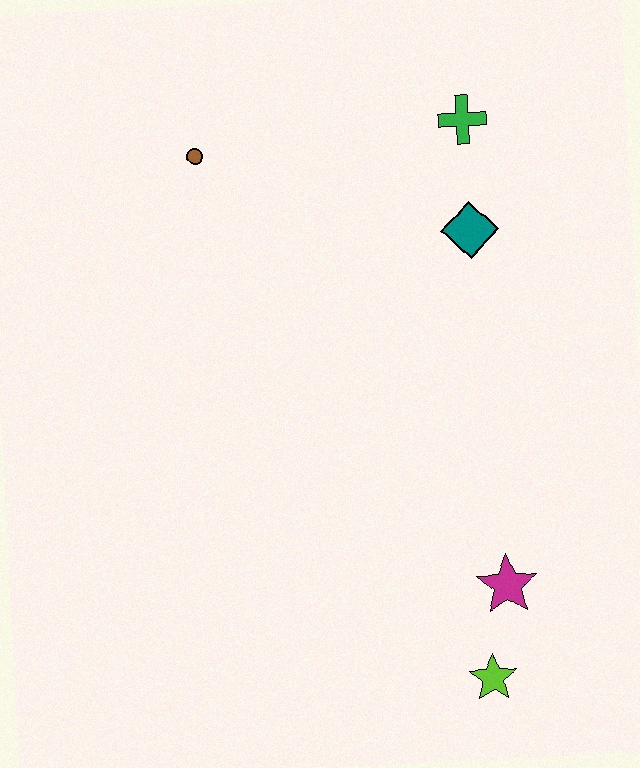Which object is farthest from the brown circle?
The lime star is farthest from the brown circle.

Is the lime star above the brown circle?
No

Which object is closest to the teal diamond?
The green cross is closest to the teal diamond.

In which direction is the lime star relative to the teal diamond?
The lime star is below the teal diamond.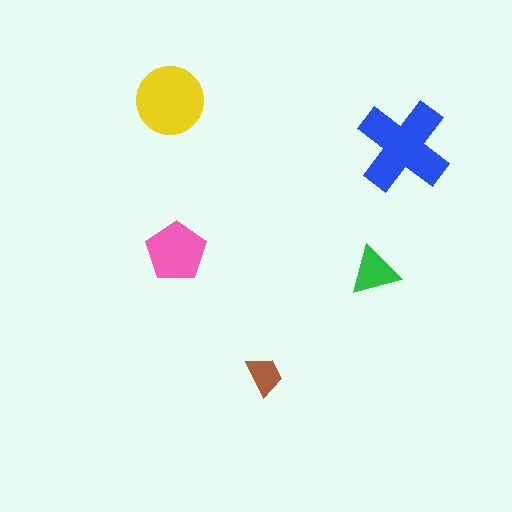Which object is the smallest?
The brown trapezoid.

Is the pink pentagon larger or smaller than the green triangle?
Larger.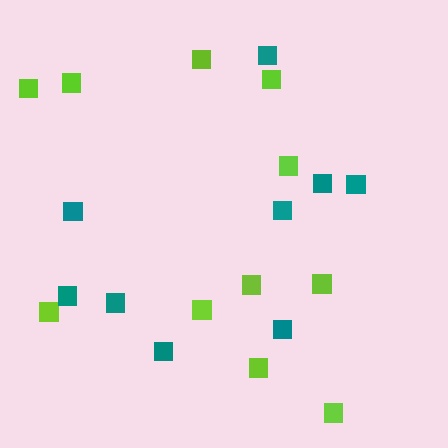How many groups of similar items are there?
There are 2 groups: one group of lime squares (11) and one group of teal squares (9).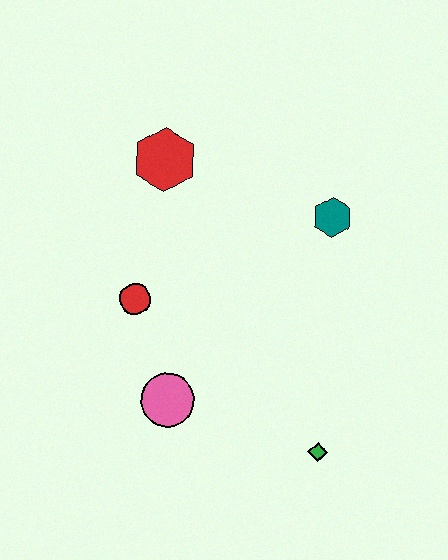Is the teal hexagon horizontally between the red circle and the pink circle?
No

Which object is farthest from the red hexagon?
The green diamond is farthest from the red hexagon.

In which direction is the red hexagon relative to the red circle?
The red hexagon is above the red circle.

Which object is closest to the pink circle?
The red circle is closest to the pink circle.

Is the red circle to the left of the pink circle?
Yes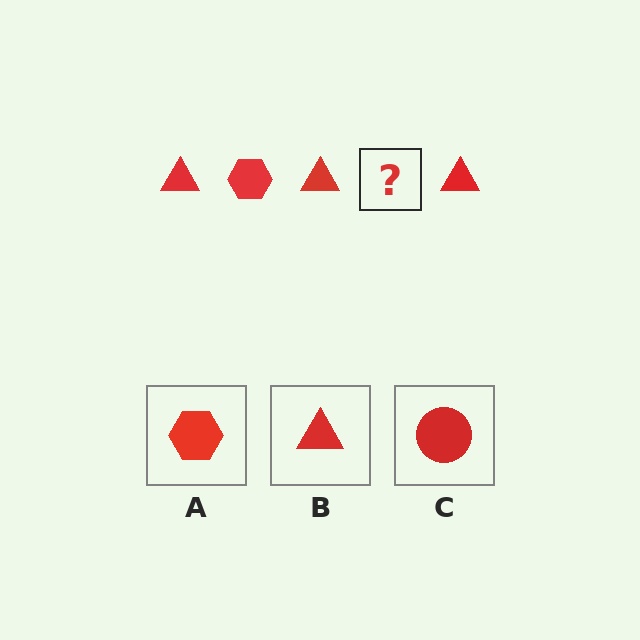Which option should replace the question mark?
Option A.